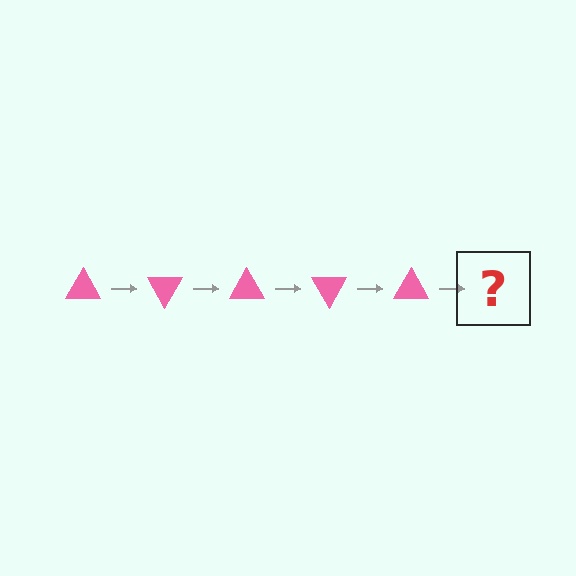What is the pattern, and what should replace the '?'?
The pattern is that the triangle rotates 60 degrees each step. The '?' should be a pink triangle rotated 300 degrees.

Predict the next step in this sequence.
The next step is a pink triangle rotated 300 degrees.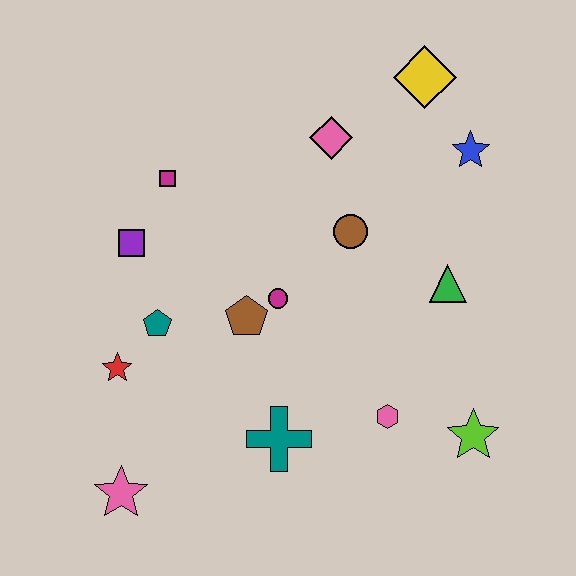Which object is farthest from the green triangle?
The pink star is farthest from the green triangle.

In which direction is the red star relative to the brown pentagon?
The red star is to the left of the brown pentagon.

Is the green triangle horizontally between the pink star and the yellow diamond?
No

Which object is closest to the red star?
The teal pentagon is closest to the red star.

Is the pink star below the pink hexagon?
Yes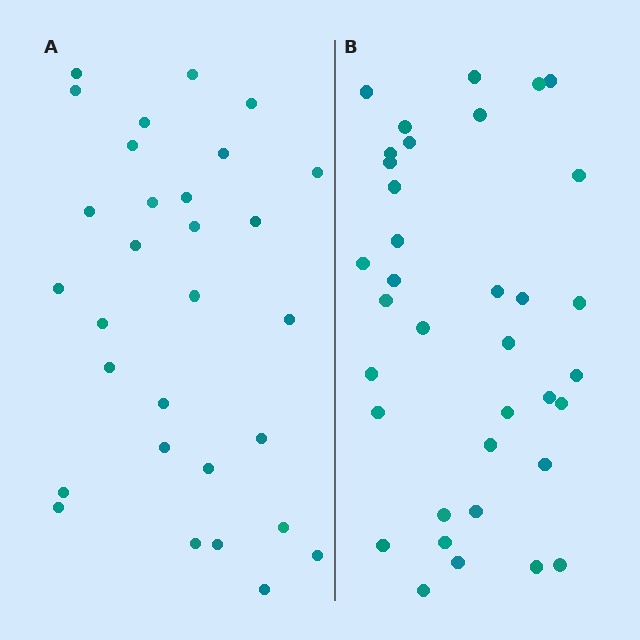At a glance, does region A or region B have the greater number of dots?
Region B (the right region) has more dots.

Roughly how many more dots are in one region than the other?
Region B has about 6 more dots than region A.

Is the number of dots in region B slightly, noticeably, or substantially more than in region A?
Region B has only slightly more — the two regions are fairly close. The ratio is roughly 1.2 to 1.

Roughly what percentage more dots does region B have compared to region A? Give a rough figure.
About 20% more.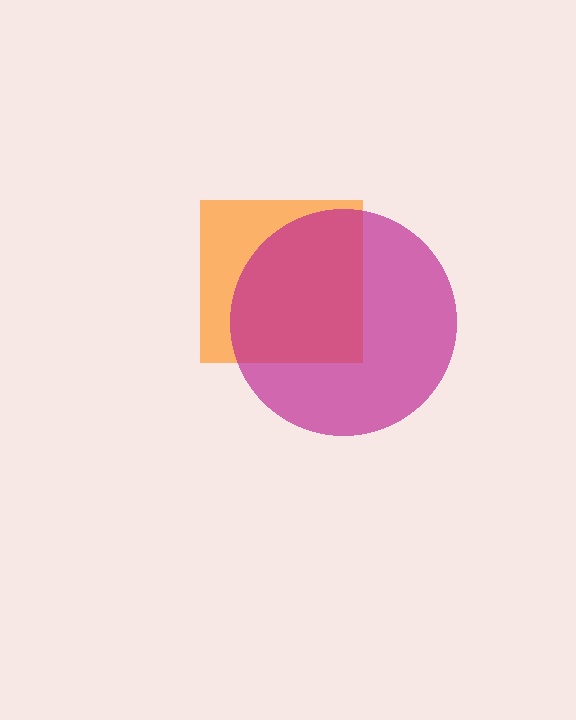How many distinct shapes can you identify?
There are 2 distinct shapes: an orange square, a magenta circle.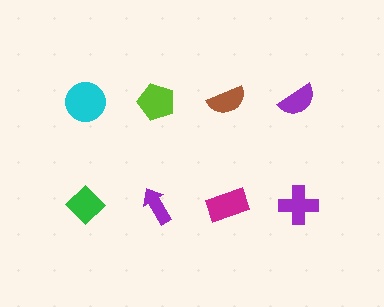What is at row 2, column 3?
A magenta rectangle.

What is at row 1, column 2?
A lime pentagon.